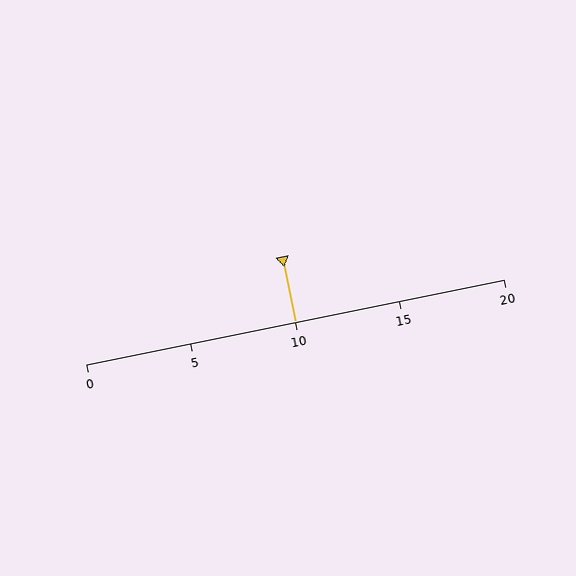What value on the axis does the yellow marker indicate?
The marker indicates approximately 10.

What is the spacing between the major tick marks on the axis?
The major ticks are spaced 5 apart.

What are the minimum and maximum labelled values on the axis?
The axis runs from 0 to 20.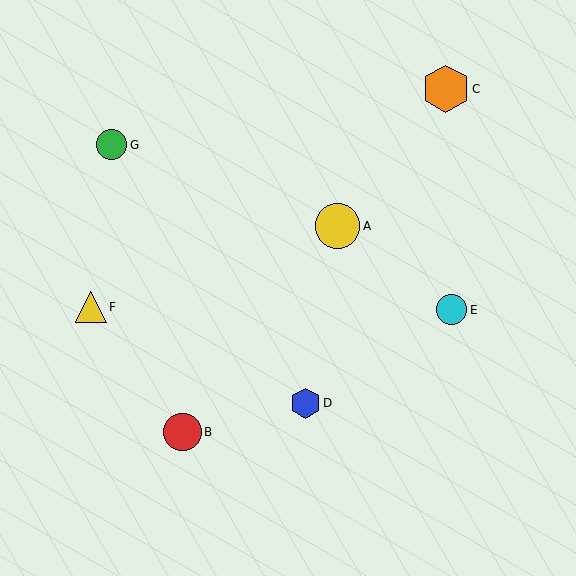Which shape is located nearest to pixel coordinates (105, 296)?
The yellow triangle (labeled F) at (91, 307) is nearest to that location.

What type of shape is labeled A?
Shape A is a yellow circle.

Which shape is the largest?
The orange hexagon (labeled C) is the largest.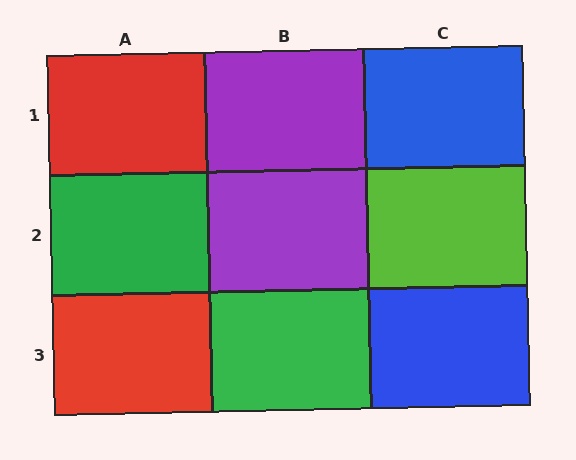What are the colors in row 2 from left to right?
Green, purple, lime.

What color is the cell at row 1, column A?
Red.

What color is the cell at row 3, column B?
Green.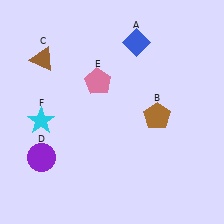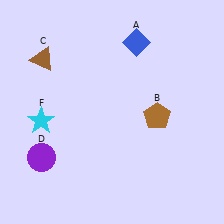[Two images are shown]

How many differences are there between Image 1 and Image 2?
There is 1 difference between the two images.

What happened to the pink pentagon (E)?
The pink pentagon (E) was removed in Image 2. It was in the top-left area of Image 1.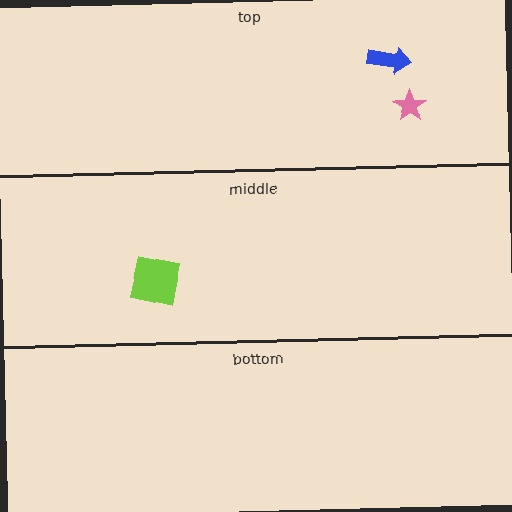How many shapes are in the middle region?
1.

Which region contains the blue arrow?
The top region.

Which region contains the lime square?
The middle region.